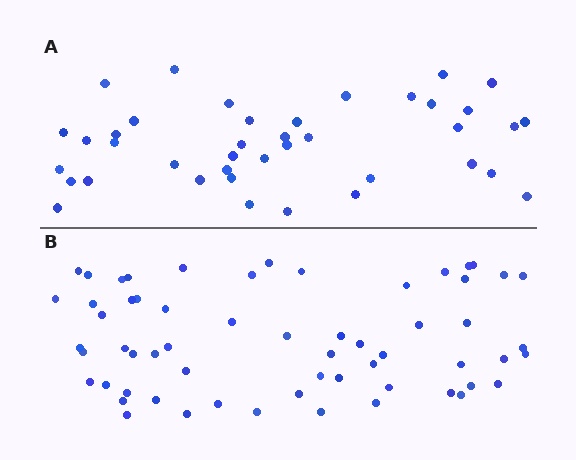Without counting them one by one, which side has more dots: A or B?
Region B (the bottom region) has more dots.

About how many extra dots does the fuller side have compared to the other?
Region B has approximately 20 more dots than region A.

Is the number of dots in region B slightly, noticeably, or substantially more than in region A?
Region B has substantially more. The ratio is roughly 1.5 to 1.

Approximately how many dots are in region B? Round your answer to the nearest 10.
About 60 dots.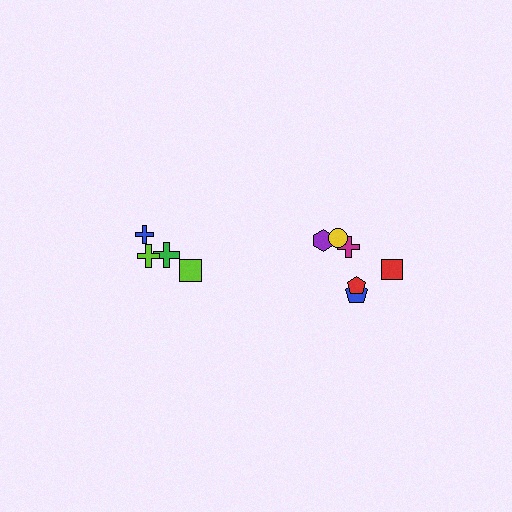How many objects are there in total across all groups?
There are 10 objects.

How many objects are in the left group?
There are 4 objects.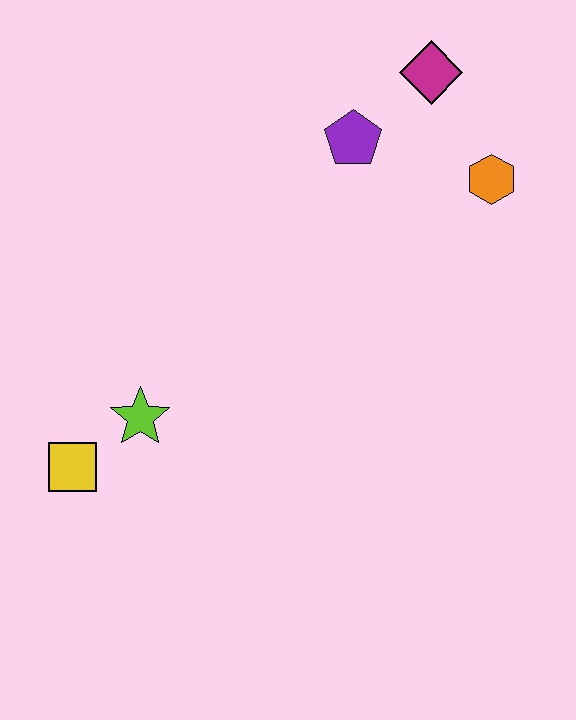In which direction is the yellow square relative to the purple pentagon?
The yellow square is below the purple pentagon.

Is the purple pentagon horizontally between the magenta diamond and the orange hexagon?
No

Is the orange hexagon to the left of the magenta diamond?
No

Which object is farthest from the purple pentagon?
The yellow square is farthest from the purple pentagon.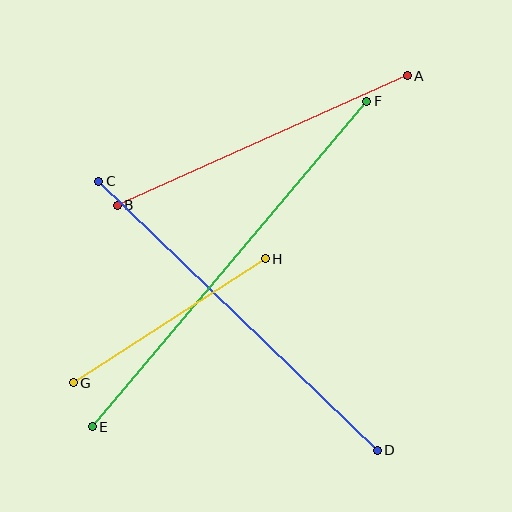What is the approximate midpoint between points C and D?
The midpoint is at approximately (238, 316) pixels.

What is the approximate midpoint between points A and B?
The midpoint is at approximately (262, 140) pixels.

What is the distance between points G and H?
The distance is approximately 228 pixels.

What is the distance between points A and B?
The distance is approximately 318 pixels.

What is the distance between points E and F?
The distance is approximately 426 pixels.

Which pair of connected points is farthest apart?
Points E and F are farthest apart.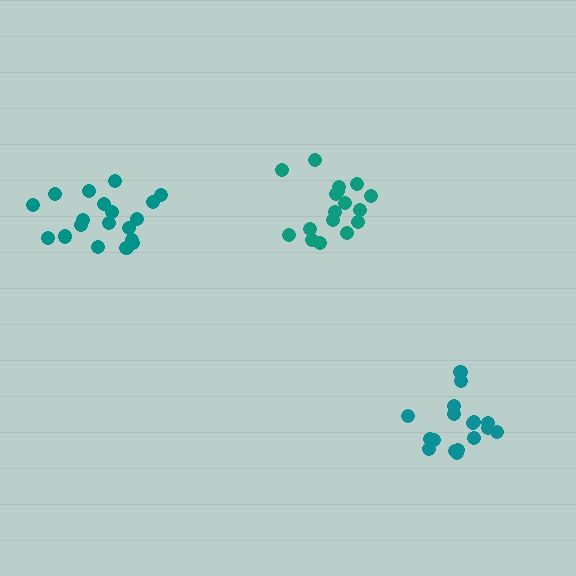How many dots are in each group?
Group 1: 17 dots, Group 2: 17 dots, Group 3: 19 dots (53 total).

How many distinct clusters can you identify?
There are 3 distinct clusters.